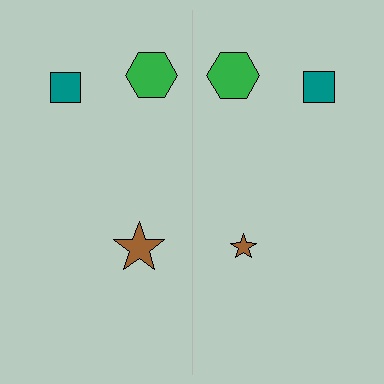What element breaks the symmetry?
The brown star on the right side has a different size than its mirror counterpart.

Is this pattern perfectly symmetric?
No, the pattern is not perfectly symmetric. The brown star on the right side has a different size than its mirror counterpart.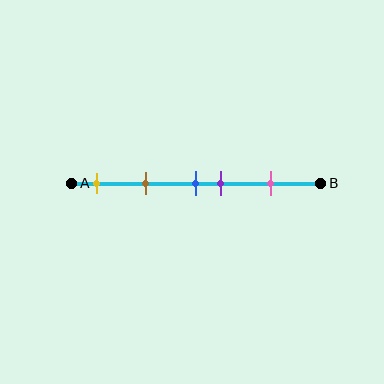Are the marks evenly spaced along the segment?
No, the marks are not evenly spaced.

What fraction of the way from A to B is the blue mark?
The blue mark is approximately 50% (0.5) of the way from A to B.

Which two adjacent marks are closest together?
The blue and purple marks are the closest adjacent pair.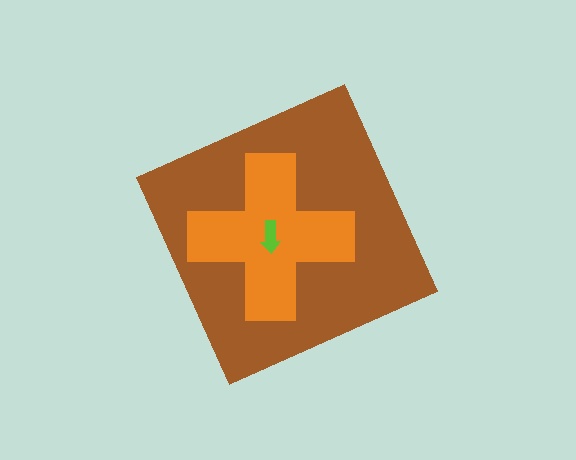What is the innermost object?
The lime arrow.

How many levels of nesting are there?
3.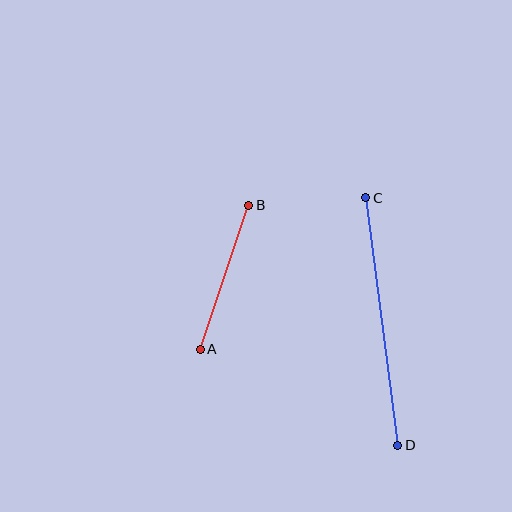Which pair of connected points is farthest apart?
Points C and D are farthest apart.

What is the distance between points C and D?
The distance is approximately 250 pixels.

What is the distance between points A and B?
The distance is approximately 152 pixels.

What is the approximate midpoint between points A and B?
The midpoint is at approximately (224, 277) pixels.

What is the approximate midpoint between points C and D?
The midpoint is at approximately (382, 322) pixels.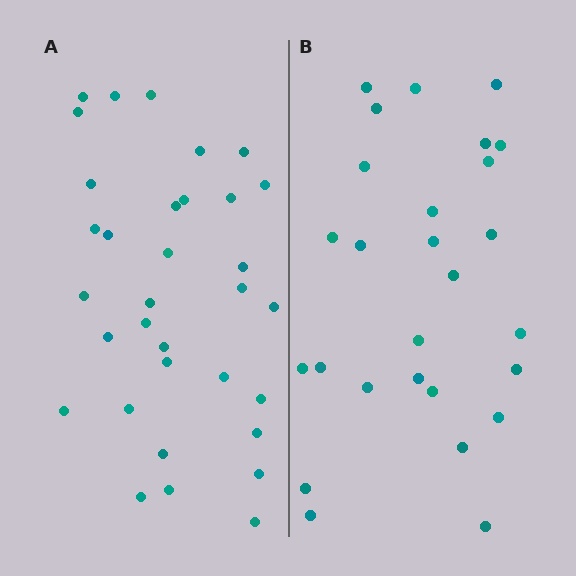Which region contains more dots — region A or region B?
Region A (the left region) has more dots.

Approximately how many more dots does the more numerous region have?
Region A has about 6 more dots than region B.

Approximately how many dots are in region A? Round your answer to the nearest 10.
About 30 dots. (The exact count is 33, which rounds to 30.)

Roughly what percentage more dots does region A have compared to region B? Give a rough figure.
About 20% more.